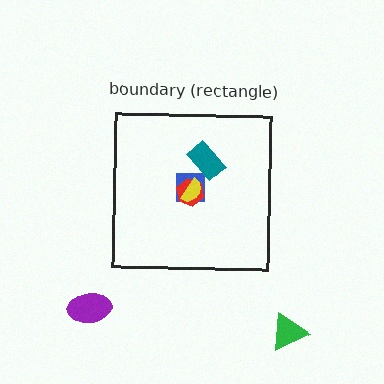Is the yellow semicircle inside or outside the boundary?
Inside.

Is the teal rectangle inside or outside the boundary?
Inside.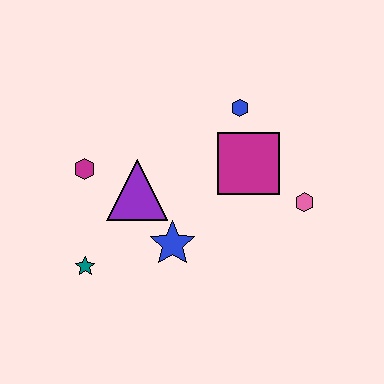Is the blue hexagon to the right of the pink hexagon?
No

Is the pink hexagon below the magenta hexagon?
Yes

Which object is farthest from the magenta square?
The teal star is farthest from the magenta square.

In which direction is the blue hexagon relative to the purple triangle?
The blue hexagon is to the right of the purple triangle.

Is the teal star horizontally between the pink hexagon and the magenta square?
No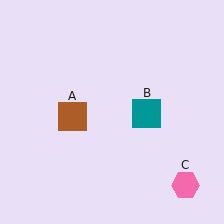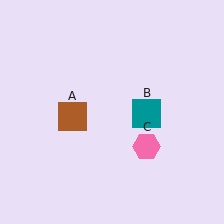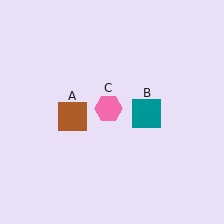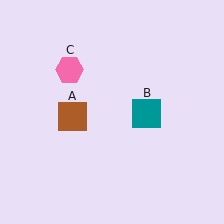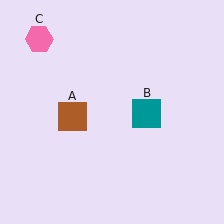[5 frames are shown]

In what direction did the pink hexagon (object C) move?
The pink hexagon (object C) moved up and to the left.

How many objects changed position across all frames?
1 object changed position: pink hexagon (object C).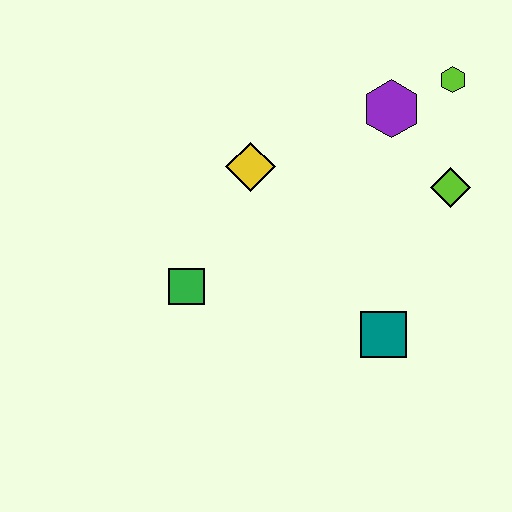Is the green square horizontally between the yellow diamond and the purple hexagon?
No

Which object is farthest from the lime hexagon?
The green square is farthest from the lime hexagon.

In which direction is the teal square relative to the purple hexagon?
The teal square is below the purple hexagon.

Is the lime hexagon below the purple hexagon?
No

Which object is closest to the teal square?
The lime diamond is closest to the teal square.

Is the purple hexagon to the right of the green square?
Yes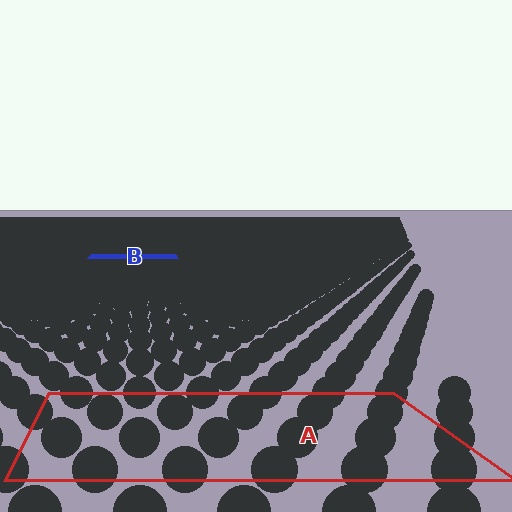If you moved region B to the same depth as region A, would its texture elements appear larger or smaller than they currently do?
They would appear larger. At a closer depth, the same texture elements are projected at a bigger on-screen size.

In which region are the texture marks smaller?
The texture marks are smaller in region B, because it is farther away.